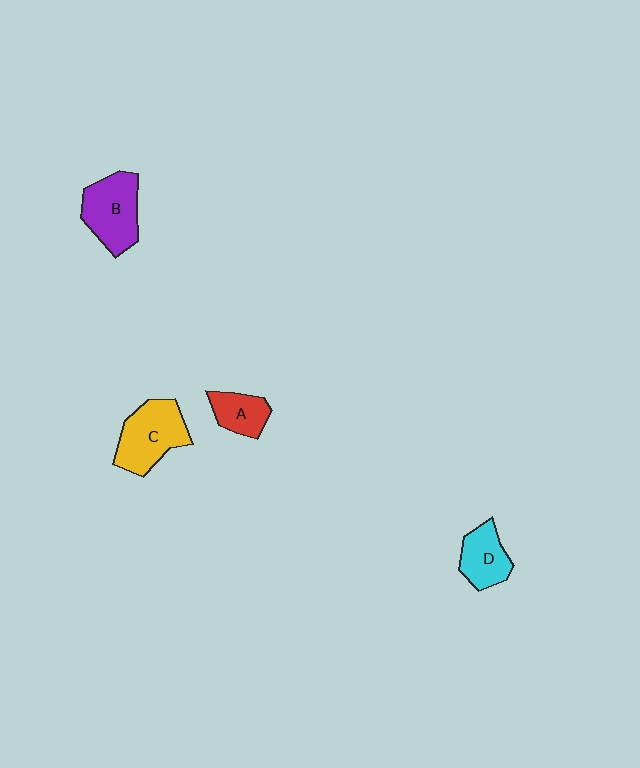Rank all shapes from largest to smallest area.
From largest to smallest: C (yellow), B (purple), D (cyan), A (red).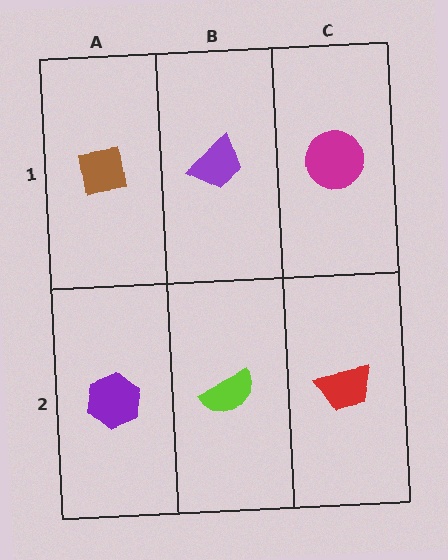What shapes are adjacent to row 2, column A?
A brown square (row 1, column A), a lime semicircle (row 2, column B).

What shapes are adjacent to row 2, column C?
A magenta circle (row 1, column C), a lime semicircle (row 2, column B).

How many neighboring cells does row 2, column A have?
2.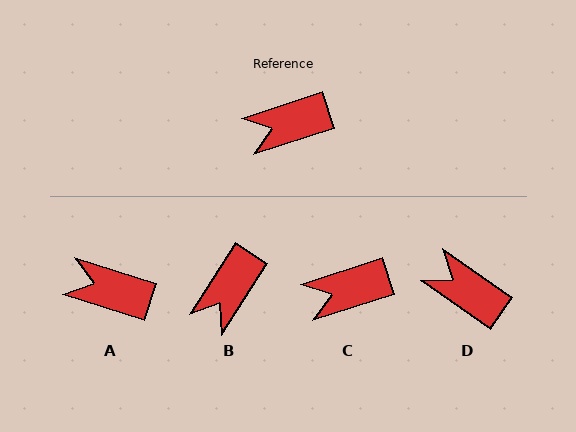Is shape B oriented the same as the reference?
No, it is off by about 39 degrees.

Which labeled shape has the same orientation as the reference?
C.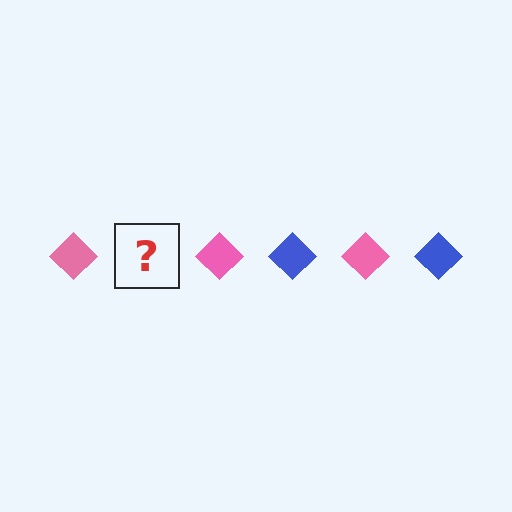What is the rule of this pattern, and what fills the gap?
The rule is that the pattern cycles through pink, blue diamonds. The gap should be filled with a blue diamond.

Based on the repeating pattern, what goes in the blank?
The blank should be a blue diamond.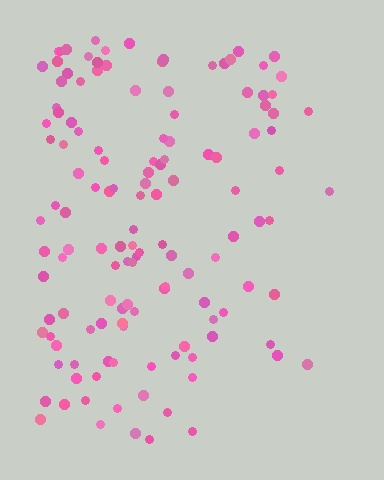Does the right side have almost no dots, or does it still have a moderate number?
Still a moderate number, just noticeably fewer than the left.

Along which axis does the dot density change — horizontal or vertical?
Horizontal.